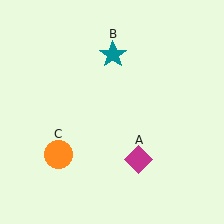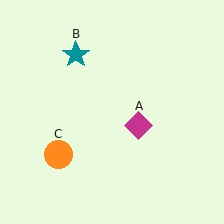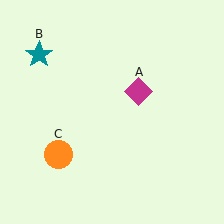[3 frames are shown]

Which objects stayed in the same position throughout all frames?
Orange circle (object C) remained stationary.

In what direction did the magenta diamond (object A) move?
The magenta diamond (object A) moved up.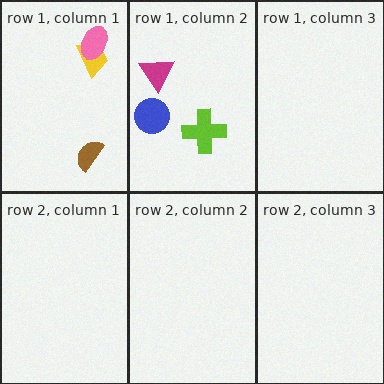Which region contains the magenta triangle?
The row 1, column 2 region.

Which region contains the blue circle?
The row 1, column 2 region.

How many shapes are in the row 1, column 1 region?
3.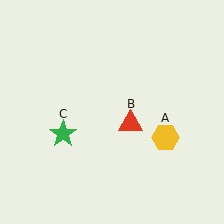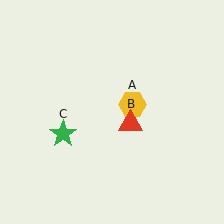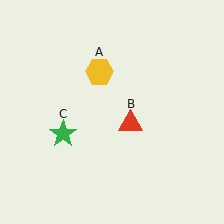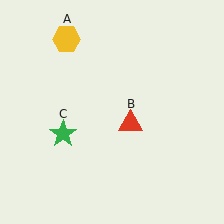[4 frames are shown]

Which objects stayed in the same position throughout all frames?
Red triangle (object B) and green star (object C) remained stationary.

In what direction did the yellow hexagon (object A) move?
The yellow hexagon (object A) moved up and to the left.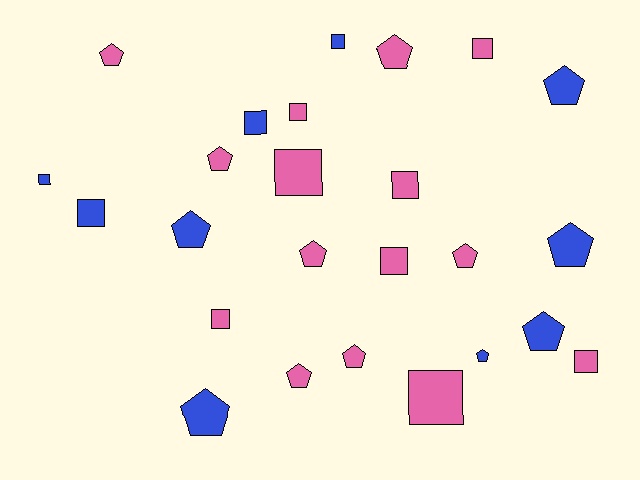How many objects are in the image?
There are 25 objects.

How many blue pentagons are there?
There are 6 blue pentagons.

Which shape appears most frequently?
Pentagon, with 13 objects.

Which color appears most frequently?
Pink, with 15 objects.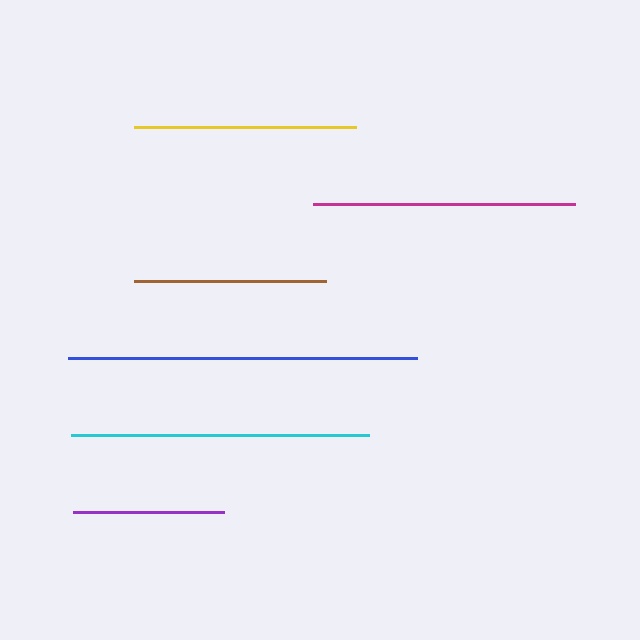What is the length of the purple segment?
The purple segment is approximately 150 pixels long.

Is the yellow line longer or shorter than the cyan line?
The cyan line is longer than the yellow line.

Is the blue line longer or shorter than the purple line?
The blue line is longer than the purple line.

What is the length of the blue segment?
The blue segment is approximately 349 pixels long.